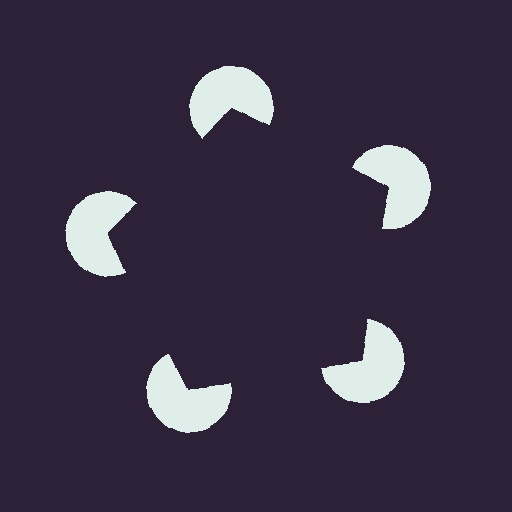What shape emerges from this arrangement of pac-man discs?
An illusory pentagon — its edges are inferred from the aligned wedge cuts in the pac-man discs, not physically drawn.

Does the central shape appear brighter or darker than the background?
It typically appears slightly darker than the background, even though no actual brightness change is drawn.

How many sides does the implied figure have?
5 sides.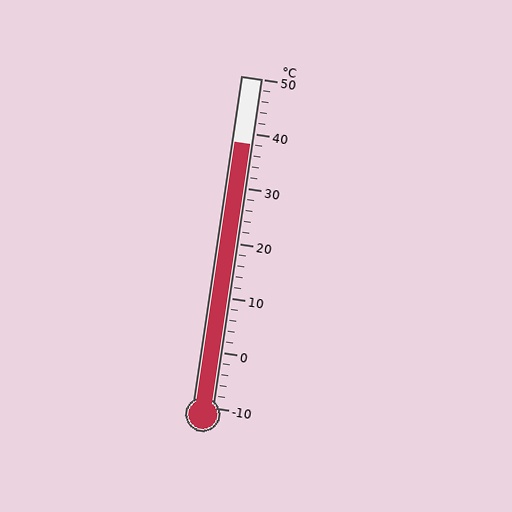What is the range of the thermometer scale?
The thermometer scale ranges from -10°C to 50°C.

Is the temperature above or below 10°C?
The temperature is above 10°C.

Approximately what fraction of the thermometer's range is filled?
The thermometer is filled to approximately 80% of its range.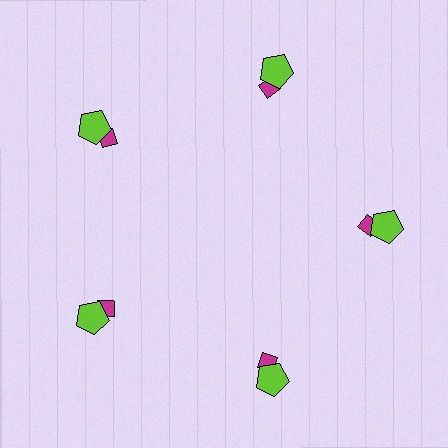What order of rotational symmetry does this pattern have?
This pattern has 5-fold rotational symmetry.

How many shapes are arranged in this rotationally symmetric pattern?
There are 10 shapes, arranged in 5 groups of 2.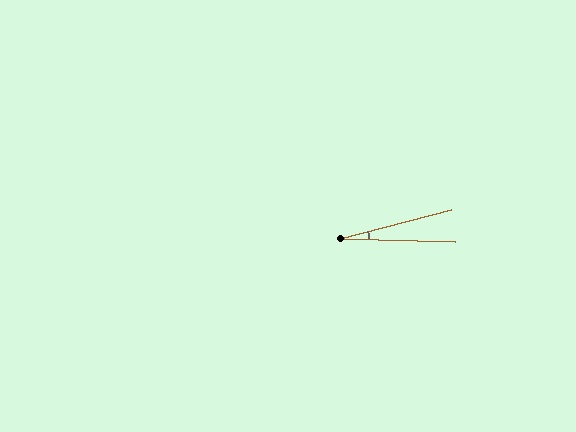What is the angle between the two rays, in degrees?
Approximately 16 degrees.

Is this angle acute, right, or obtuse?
It is acute.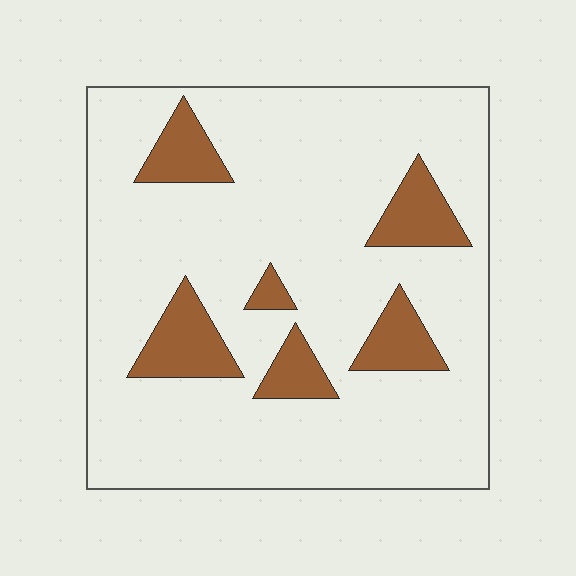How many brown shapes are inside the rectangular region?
6.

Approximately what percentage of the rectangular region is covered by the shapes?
Approximately 15%.